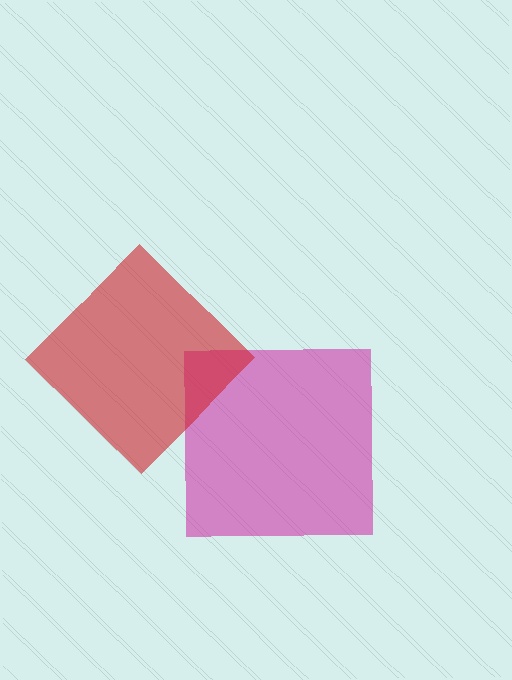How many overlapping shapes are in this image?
There are 2 overlapping shapes in the image.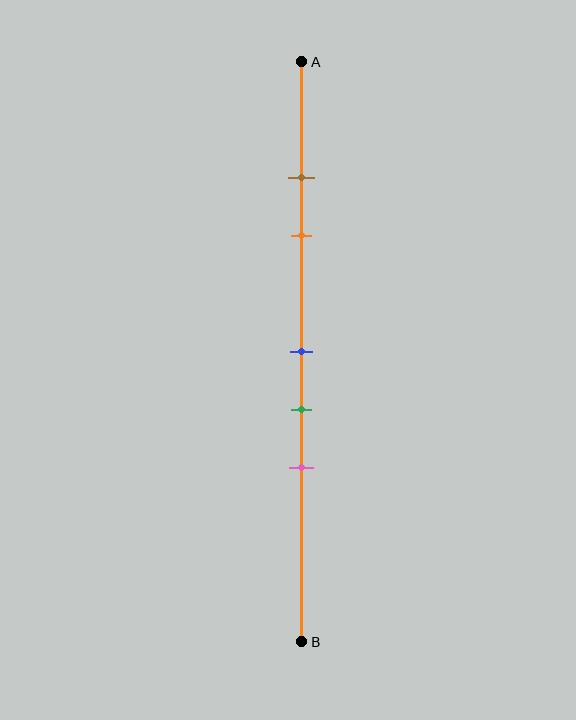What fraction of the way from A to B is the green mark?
The green mark is approximately 60% (0.6) of the way from A to B.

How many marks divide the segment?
There are 5 marks dividing the segment.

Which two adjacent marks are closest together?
The brown and orange marks are the closest adjacent pair.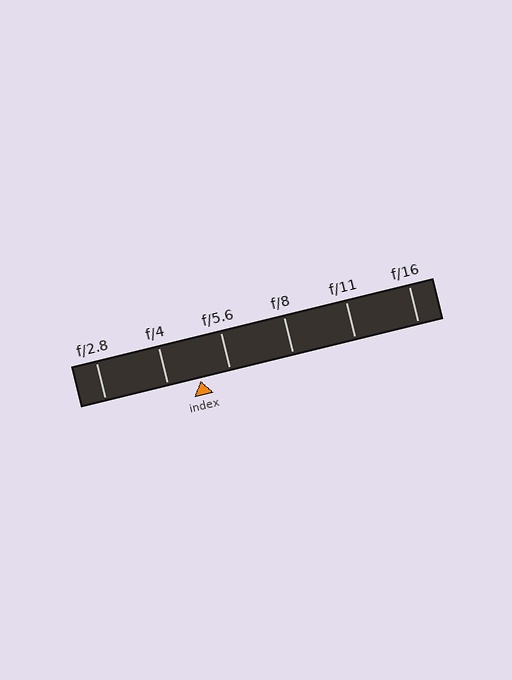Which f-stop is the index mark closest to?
The index mark is closest to f/5.6.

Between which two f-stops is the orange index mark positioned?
The index mark is between f/4 and f/5.6.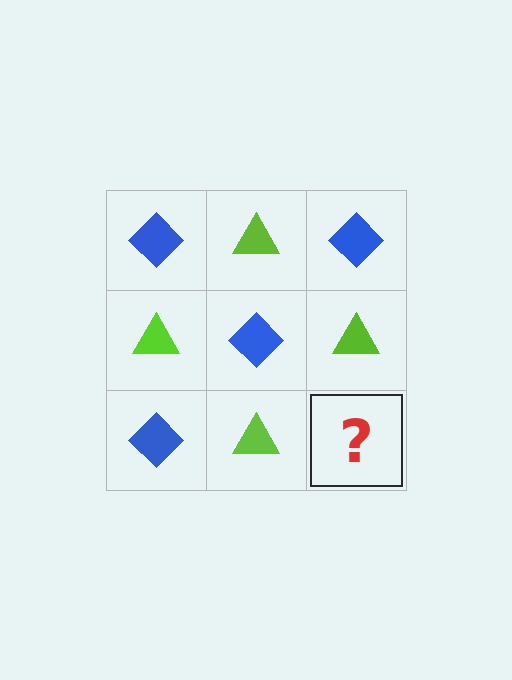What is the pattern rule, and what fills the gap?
The rule is that it alternates blue diamond and lime triangle in a checkerboard pattern. The gap should be filled with a blue diamond.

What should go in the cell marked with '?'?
The missing cell should contain a blue diamond.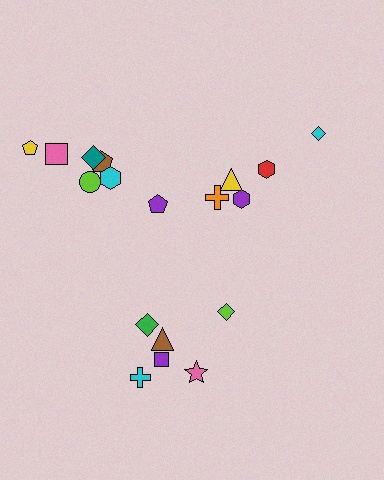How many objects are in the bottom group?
There are 6 objects.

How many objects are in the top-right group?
There are 5 objects.